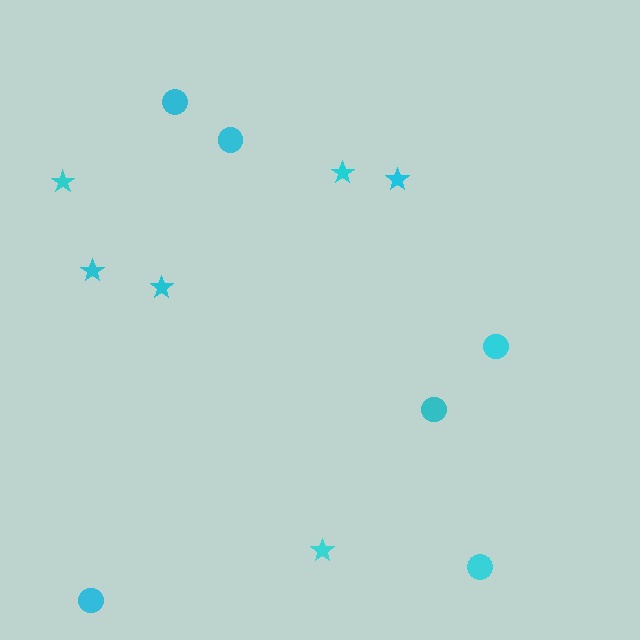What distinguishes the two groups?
There are 2 groups: one group of circles (6) and one group of stars (6).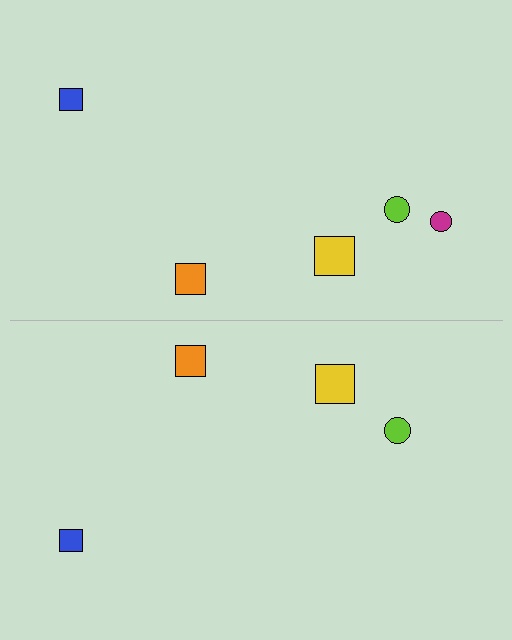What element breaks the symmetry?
A magenta circle is missing from the bottom side.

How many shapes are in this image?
There are 9 shapes in this image.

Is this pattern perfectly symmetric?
No, the pattern is not perfectly symmetric. A magenta circle is missing from the bottom side.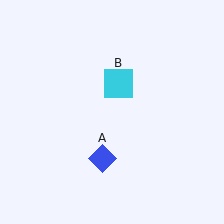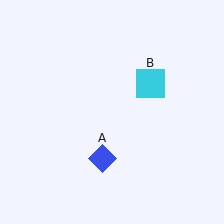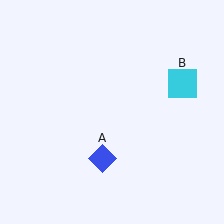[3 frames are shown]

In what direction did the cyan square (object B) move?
The cyan square (object B) moved right.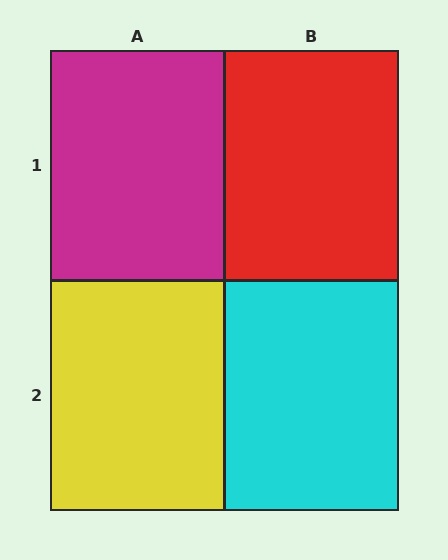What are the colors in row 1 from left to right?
Magenta, red.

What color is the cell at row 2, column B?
Cyan.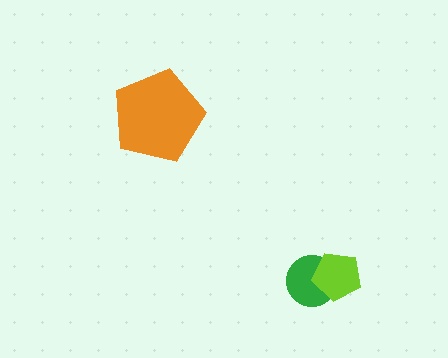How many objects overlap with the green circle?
1 object overlaps with the green circle.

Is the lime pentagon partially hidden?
No, no other shape covers it.